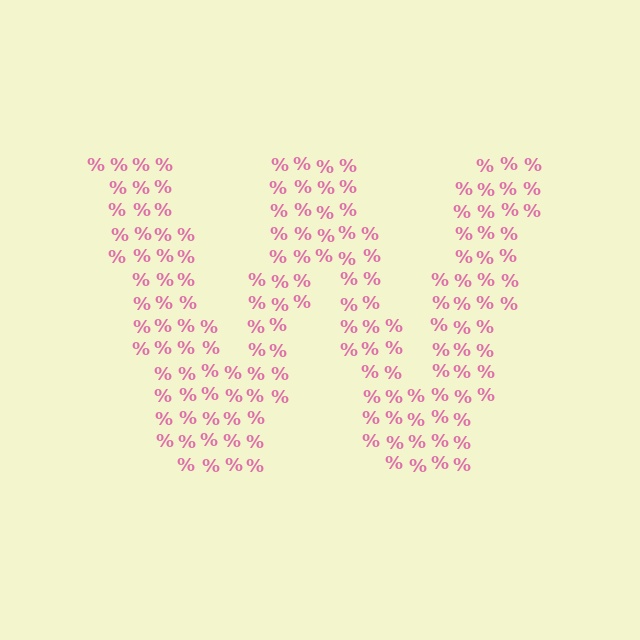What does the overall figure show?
The overall figure shows the letter W.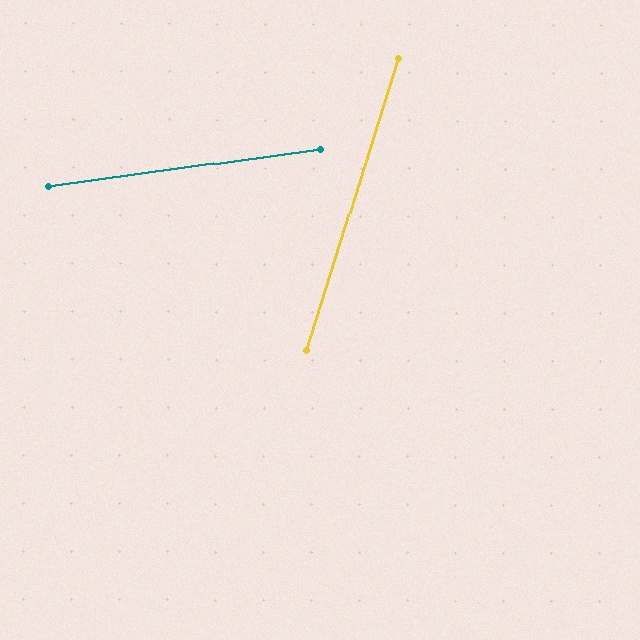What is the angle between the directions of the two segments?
Approximately 65 degrees.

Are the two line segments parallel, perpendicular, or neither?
Neither parallel nor perpendicular — they differ by about 65°.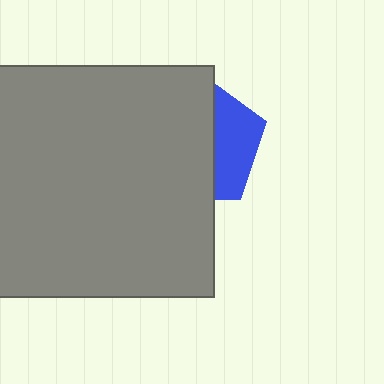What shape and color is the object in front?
The object in front is a gray rectangle.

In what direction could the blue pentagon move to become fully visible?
The blue pentagon could move right. That would shift it out from behind the gray rectangle entirely.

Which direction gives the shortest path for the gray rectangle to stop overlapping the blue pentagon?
Moving left gives the shortest separation.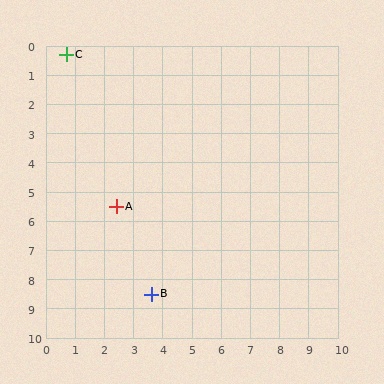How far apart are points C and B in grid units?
Points C and B are about 8.7 grid units apart.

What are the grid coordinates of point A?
Point A is at approximately (2.4, 5.5).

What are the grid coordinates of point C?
Point C is at approximately (0.7, 0.3).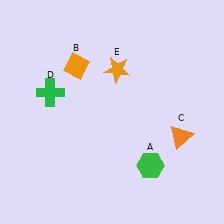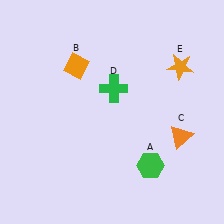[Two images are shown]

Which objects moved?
The objects that moved are: the green cross (D), the orange star (E).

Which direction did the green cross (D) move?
The green cross (D) moved right.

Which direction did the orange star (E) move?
The orange star (E) moved right.